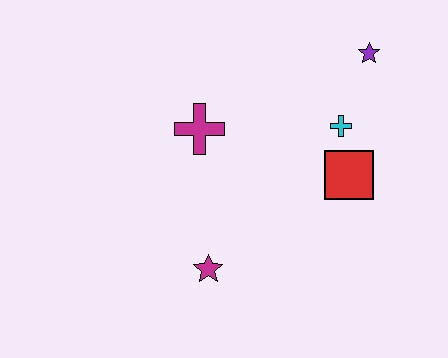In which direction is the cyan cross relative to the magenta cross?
The cyan cross is to the right of the magenta cross.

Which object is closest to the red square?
The cyan cross is closest to the red square.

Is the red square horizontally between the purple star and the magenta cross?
Yes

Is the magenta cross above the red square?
Yes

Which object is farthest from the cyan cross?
The magenta star is farthest from the cyan cross.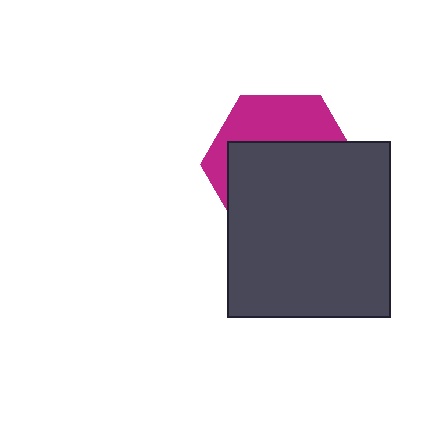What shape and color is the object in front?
The object in front is a dark gray rectangle.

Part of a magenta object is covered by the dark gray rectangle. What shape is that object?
It is a hexagon.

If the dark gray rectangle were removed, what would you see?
You would see the complete magenta hexagon.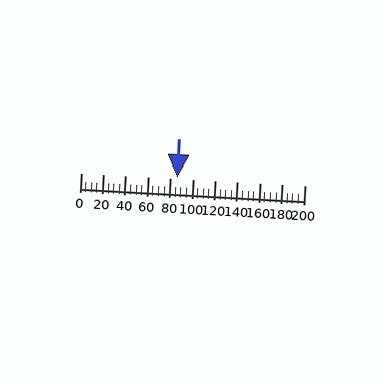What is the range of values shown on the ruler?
The ruler shows values from 0 to 200.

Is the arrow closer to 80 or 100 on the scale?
The arrow is closer to 80.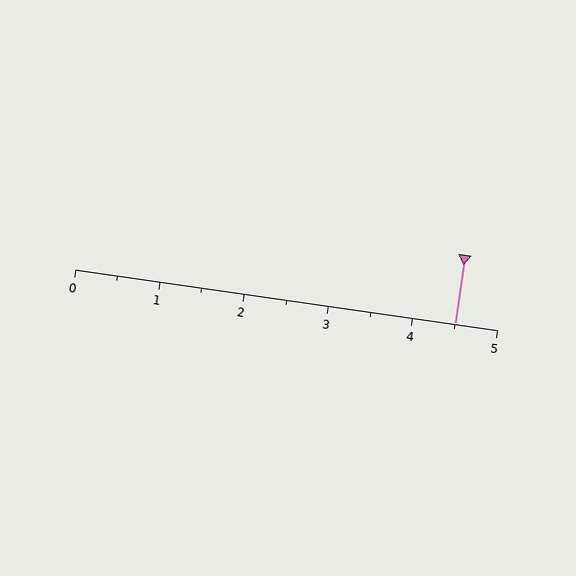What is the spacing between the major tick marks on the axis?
The major ticks are spaced 1 apart.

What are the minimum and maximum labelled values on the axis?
The axis runs from 0 to 5.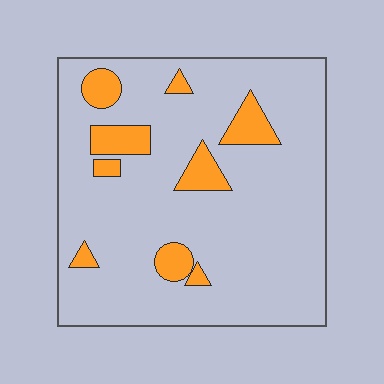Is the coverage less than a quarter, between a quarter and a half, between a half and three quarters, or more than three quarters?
Less than a quarter.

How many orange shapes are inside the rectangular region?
9.